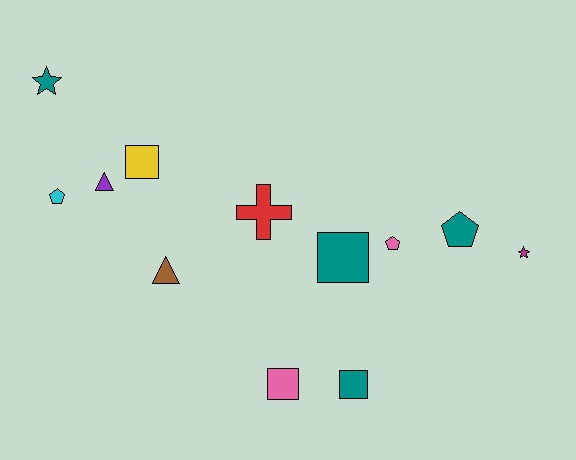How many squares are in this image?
There are 4 squares.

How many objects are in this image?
There are 12 objects.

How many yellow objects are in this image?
There is 1 yellow object.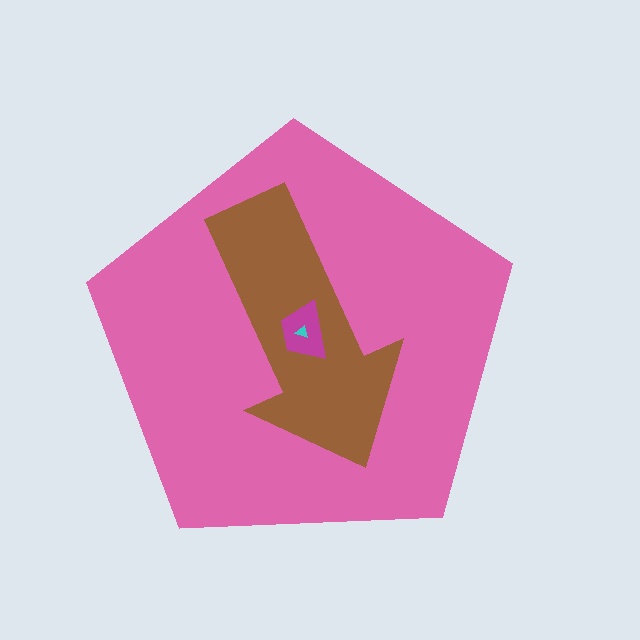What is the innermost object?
The cyan triangle.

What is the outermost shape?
The pink pentagon.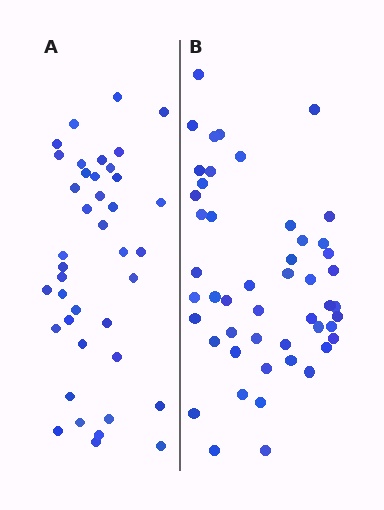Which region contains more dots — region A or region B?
Region B (the right region) has more dots.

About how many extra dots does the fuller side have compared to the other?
Region B has roughly 8 or so more dots than region A.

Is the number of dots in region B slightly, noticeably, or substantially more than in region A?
Region B has only slightly more — the two regions are fairly close. The ratio is roughly 1.2 to 1.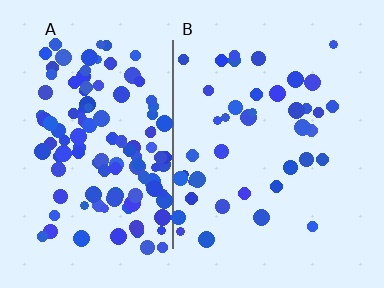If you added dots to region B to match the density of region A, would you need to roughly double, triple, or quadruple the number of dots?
Approximately triple.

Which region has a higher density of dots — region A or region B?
A (the left).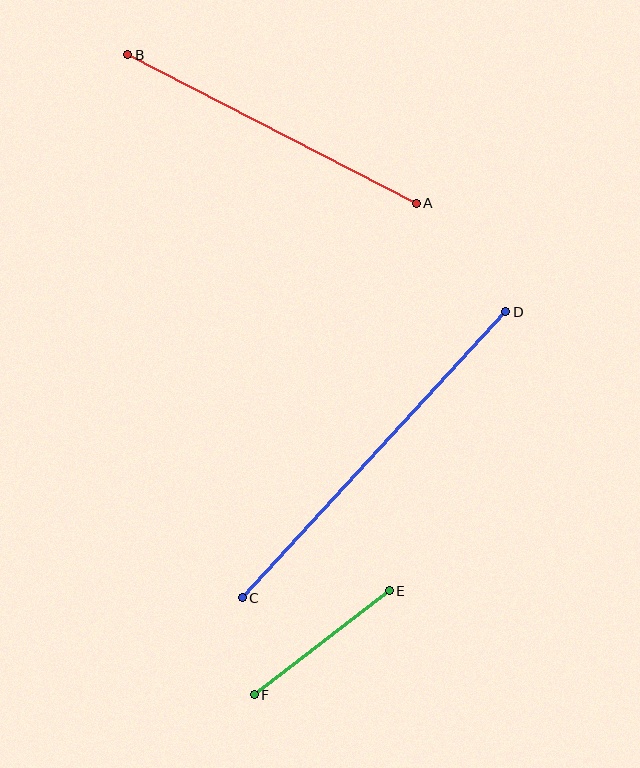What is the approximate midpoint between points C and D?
The midpoint is at approximately (374, 455) pixels.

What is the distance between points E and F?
The distance is approximately 171 pixels.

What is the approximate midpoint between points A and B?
The midpoint is at approximately (272, 129) pixels.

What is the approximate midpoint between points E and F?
The midpoint is at approximately (322, 643) pixels.